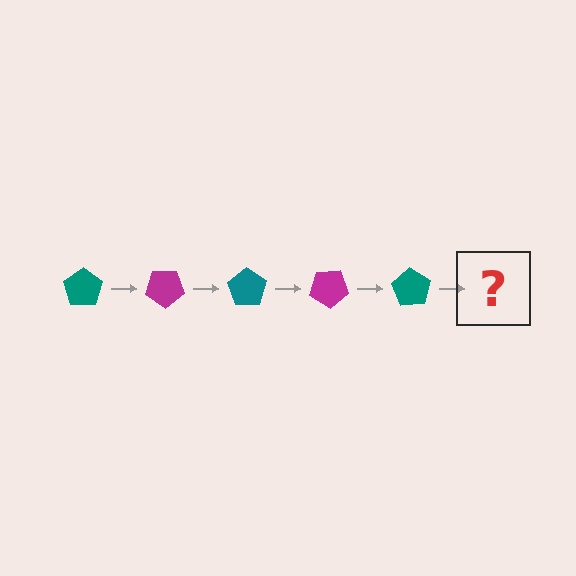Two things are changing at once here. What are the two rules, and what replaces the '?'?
The two rules are that it rotates 35 degrees each step and the color cycles through teal and magenta. The '?' should be a magenta pentagon, rotated 175 degrees from the start.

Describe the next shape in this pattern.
It should be a magenta pentagon, rotated 175 degrees from the start.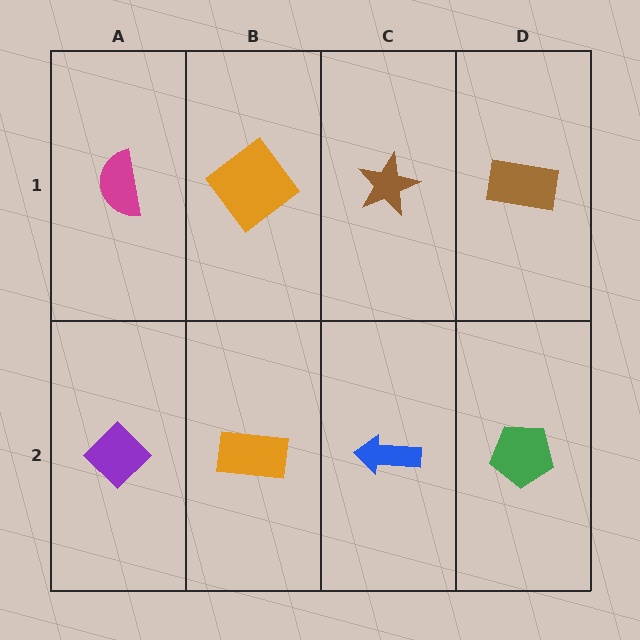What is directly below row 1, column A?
A purple diamond.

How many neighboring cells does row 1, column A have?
2.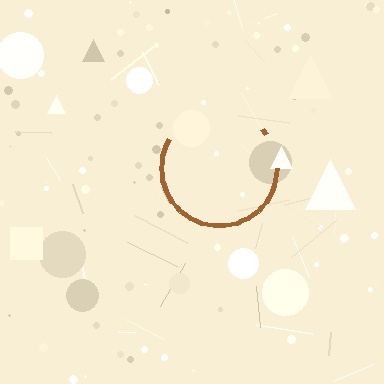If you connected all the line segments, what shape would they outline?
They would outline a circle.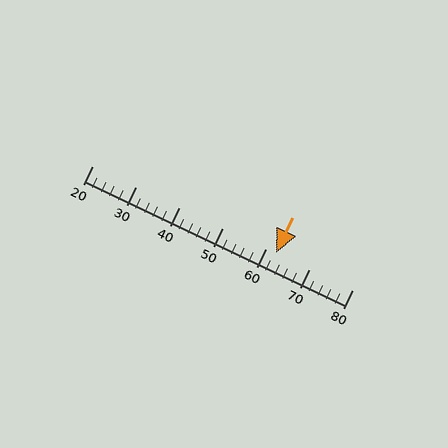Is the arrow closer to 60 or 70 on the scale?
The arrow is closer to 60.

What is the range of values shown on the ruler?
The ruler shows values from 20 to 80.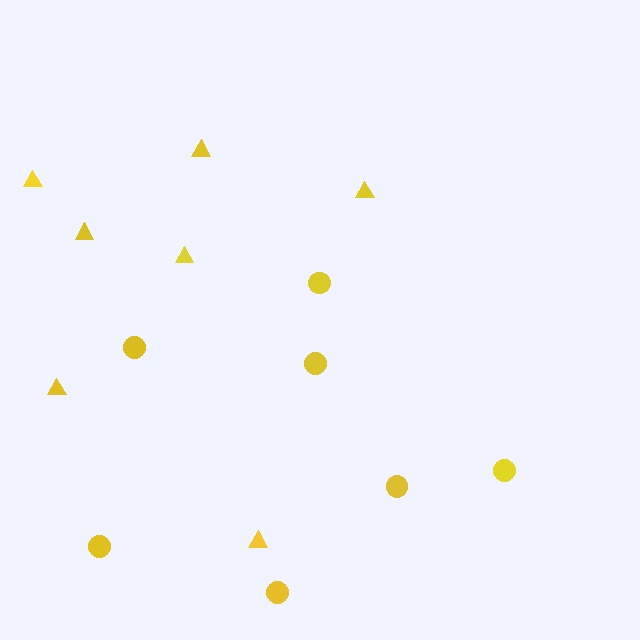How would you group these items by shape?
There are 2 groups: one group of circles (7) and one group of triangles (7).